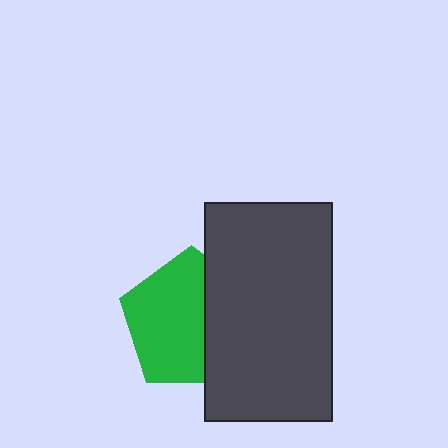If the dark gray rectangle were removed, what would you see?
You would see the complete green pentagon.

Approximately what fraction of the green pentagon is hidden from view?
Roughly 38% of the green pentagon is hidden behind the dark gray rectangle.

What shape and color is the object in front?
The object in front is a dark gray rectangle.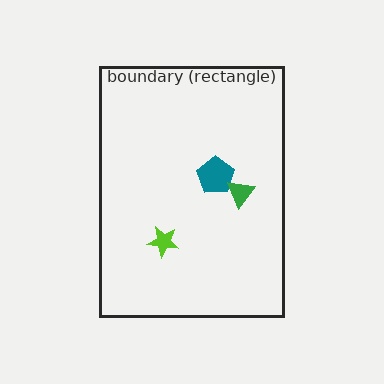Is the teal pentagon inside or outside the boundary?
Inside.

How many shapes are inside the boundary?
3 inside, 0 outside.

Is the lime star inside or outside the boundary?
Inside.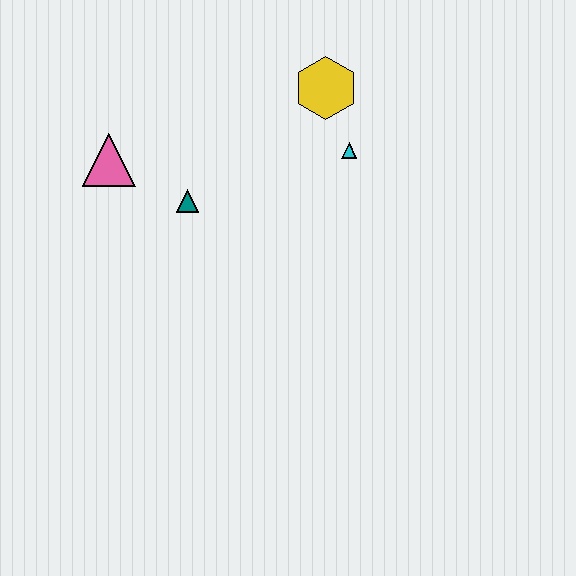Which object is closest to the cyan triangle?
The yellow hexagon is closest to the cyan triangle.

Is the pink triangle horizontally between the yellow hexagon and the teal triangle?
No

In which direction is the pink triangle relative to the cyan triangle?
The pink triangle is to the left of the cyan triangle.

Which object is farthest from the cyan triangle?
The pink triangle is farthest from the cyan triangle.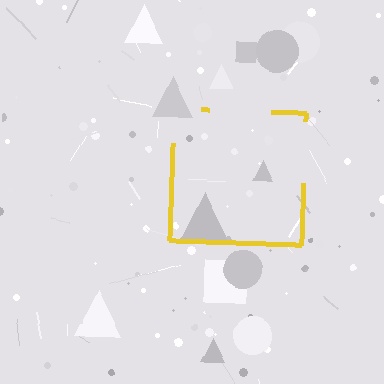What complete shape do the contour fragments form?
The contour fragments form a square.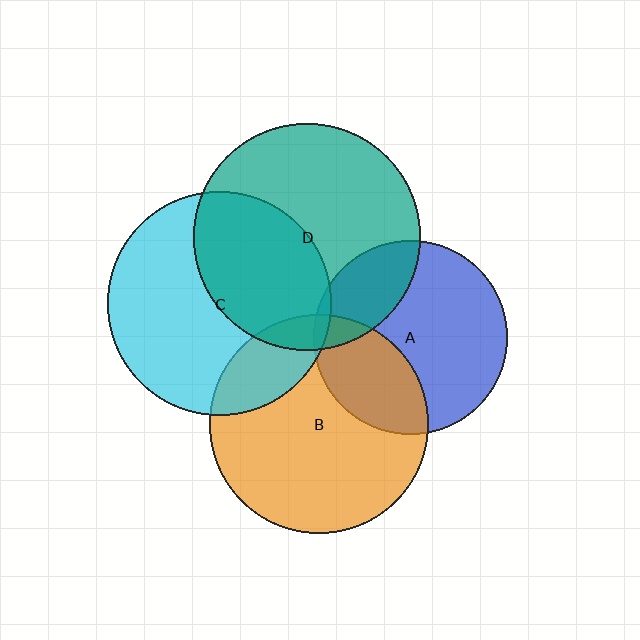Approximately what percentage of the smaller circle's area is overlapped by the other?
Approximately 5%.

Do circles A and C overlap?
Yes.